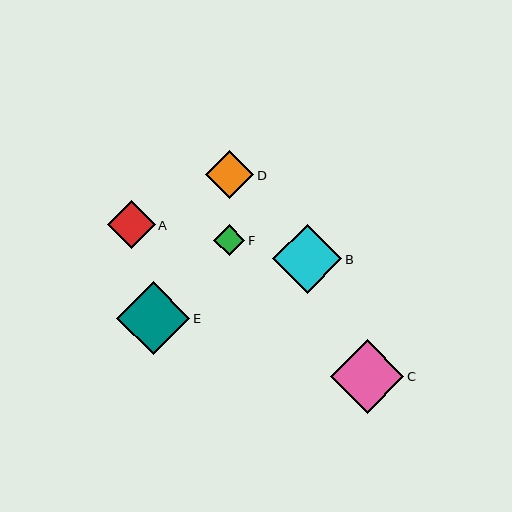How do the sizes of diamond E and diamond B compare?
Diamond E and diamond B are approximately the same size.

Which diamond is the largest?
Diamond C is the largest with a size of approximately 74 pixels.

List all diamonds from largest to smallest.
From largest to smallest: C, E, B, D, A, F.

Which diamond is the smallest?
Diamond F is the smallest with a size of approximately 31 pixels.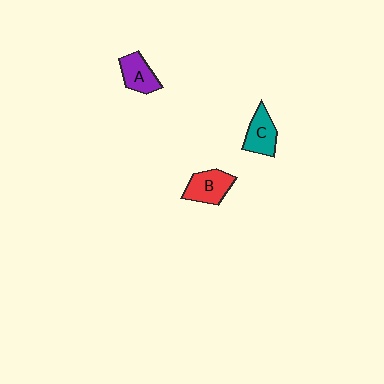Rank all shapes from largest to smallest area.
From largest to smallest: B (red), A (purple), C (teal).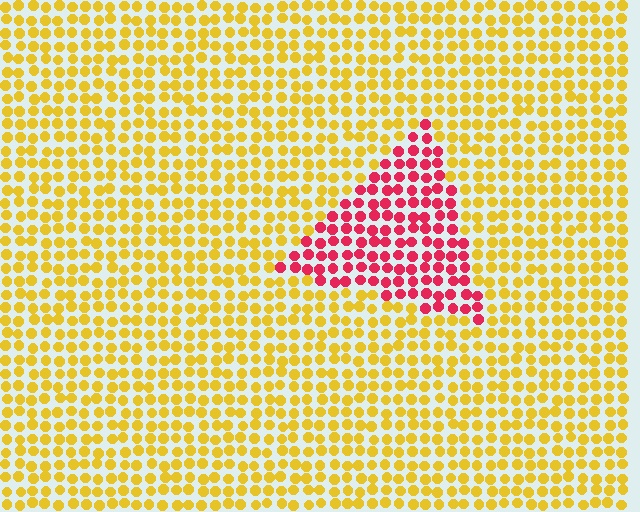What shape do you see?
I see a triangle.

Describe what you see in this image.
The image is filled with small yellow elements in a uniform arrangement. A triangle-shaped region is visible where the elements are tinted to a slightly different hue, forming a subtle color boundary.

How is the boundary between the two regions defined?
The boundary is defined purely by a slight shift in hue (about 65 degrees). Spacing, size, and orientation are identical on both sides.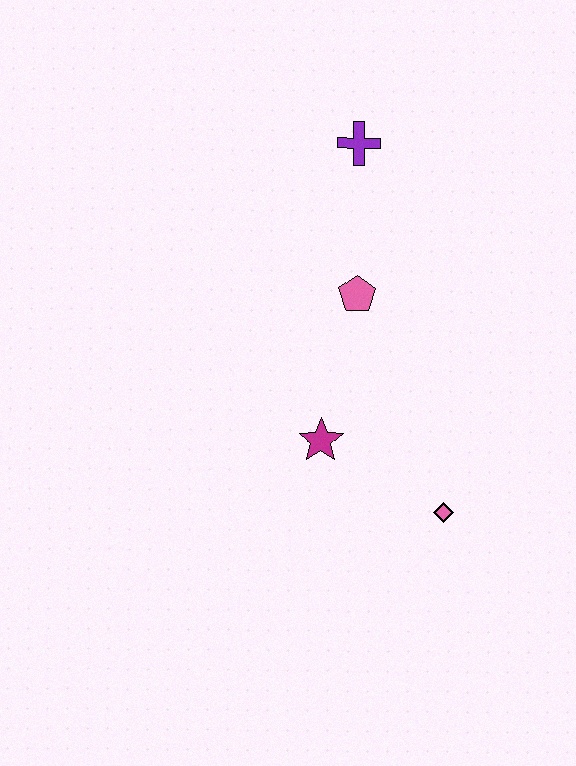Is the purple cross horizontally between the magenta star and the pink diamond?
Yes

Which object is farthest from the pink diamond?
The purple cross is farthest from the pink diamond.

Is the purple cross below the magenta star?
No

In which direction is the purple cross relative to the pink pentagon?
The purple cross is above the pink pentagon.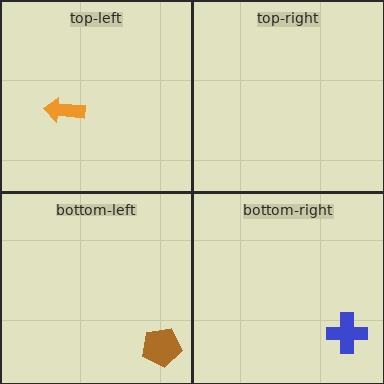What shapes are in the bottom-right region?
The blue cross.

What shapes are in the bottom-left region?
The brown pentagon.